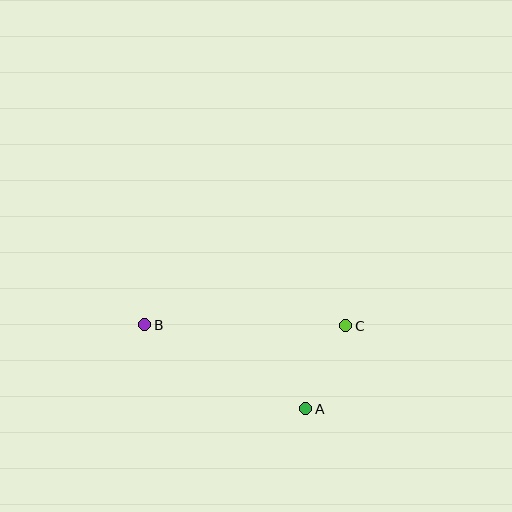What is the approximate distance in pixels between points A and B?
The distance between A and B is approximately 181 pixels.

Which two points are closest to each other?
Points A and C are closest to each other.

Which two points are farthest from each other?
Points B and C are farthest from each other.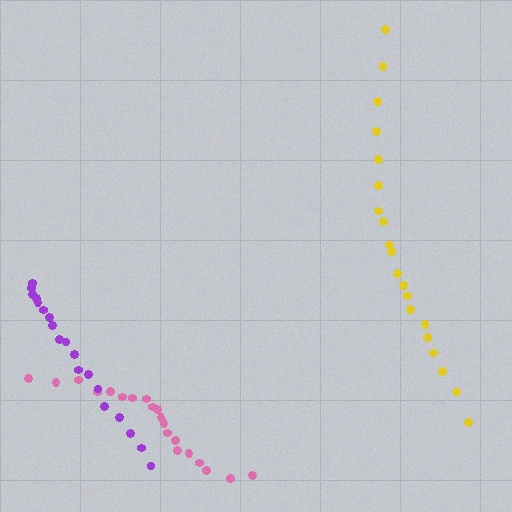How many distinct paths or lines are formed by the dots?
There are 3 distinct paths.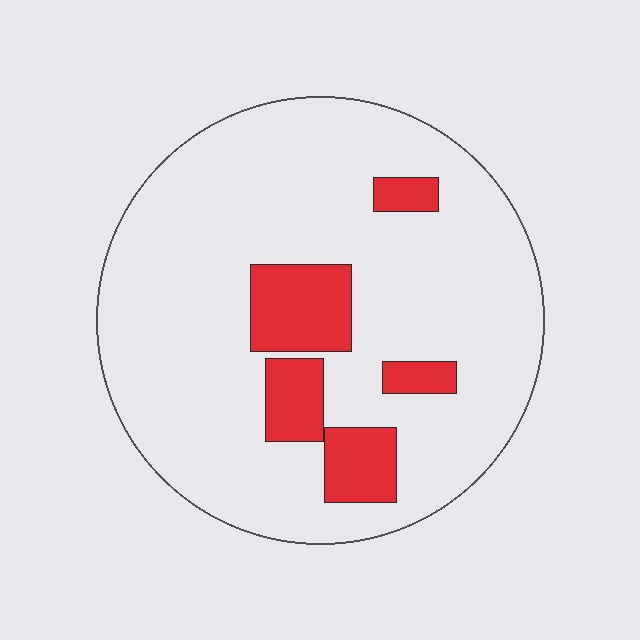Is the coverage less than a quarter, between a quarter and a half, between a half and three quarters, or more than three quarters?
Less than a quarter.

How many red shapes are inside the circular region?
5.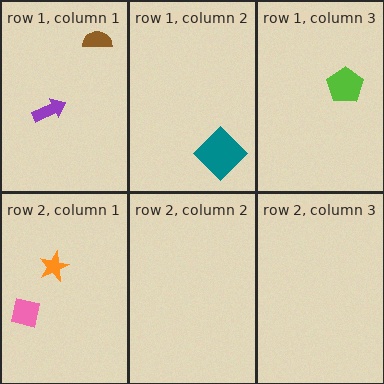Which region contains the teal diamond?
The row 1, column 2 region.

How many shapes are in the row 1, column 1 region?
2.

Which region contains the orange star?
The row 2, column 1 region.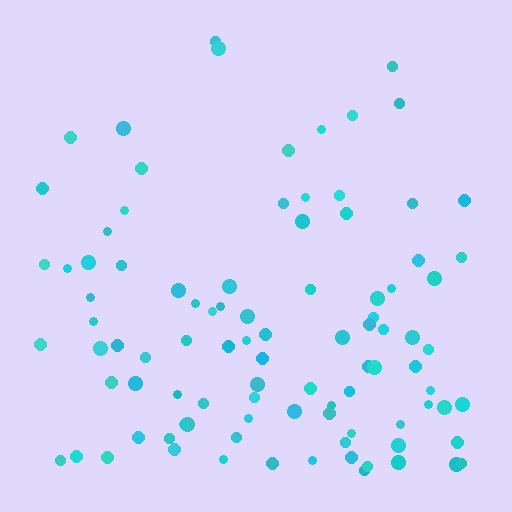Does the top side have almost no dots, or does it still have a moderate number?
Still a moderate number, just noticeably fewer than the bottom.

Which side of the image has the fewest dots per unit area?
The top.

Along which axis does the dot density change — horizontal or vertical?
Vertical.